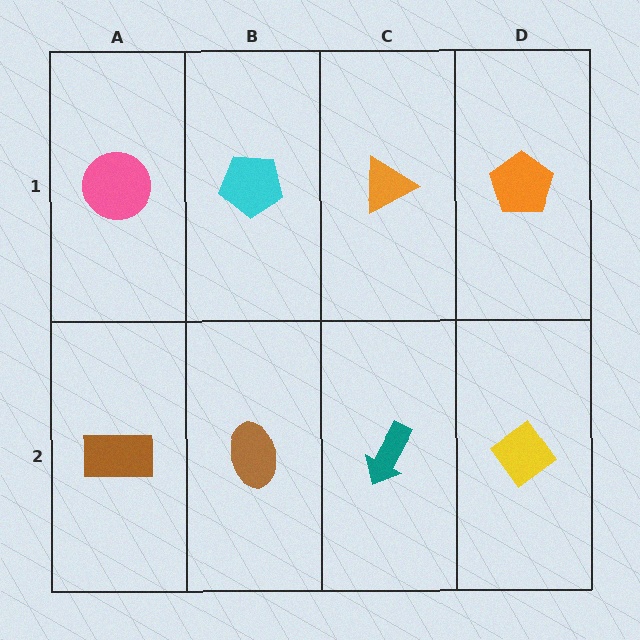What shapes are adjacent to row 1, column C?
A teal arrow (row 2, column C), a cyan pentagon (row 1, column B), an orange pentagon (row 1, column D).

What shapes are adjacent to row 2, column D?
An orange pentagon (row 1, column D), a teal arrow (row 2, column C).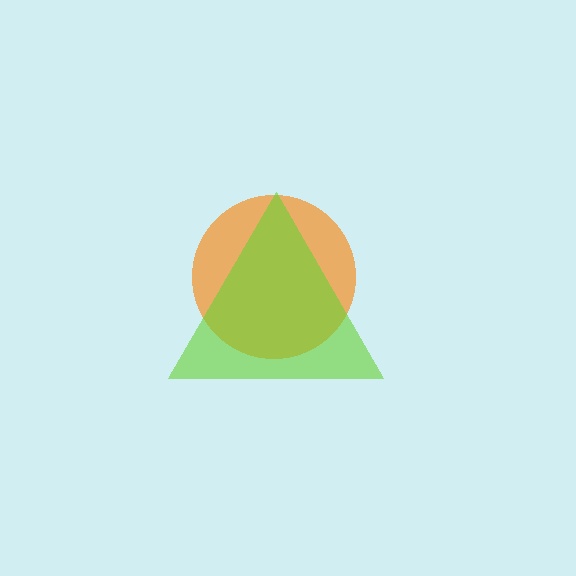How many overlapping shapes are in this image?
There are 2 overlapping shapes in the image.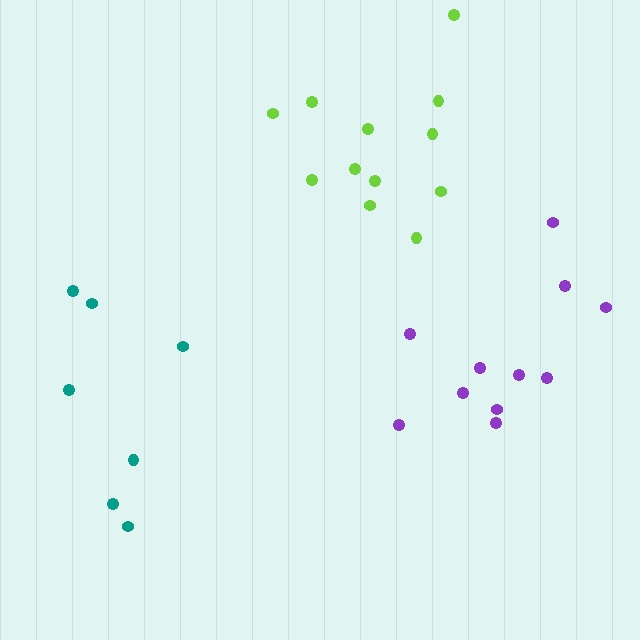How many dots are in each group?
Group 1: 7 dots, Group 2: 11 dots, Group 3: 12 dots (30 total).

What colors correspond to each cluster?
The clusters are colored: teal, purple, lime.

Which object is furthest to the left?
The teal cluster is leftmost.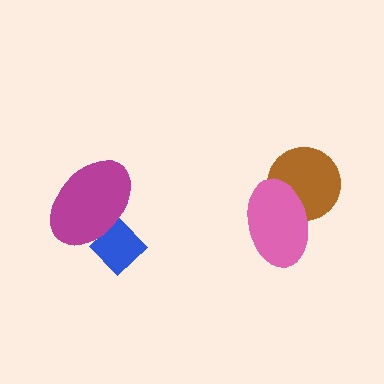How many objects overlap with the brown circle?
1 object overlaps with the brown circle.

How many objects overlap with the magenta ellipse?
1 object overlaps with the magenta ellipse.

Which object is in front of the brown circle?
The pink ellipse is in front of the brown circle.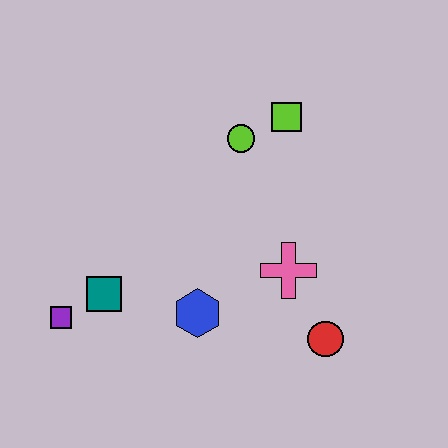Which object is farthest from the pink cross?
The purple square is farthest from the pink cross.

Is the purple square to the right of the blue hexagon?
No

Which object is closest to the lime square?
The lime circle is closest to the lime square.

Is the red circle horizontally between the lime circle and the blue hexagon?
No